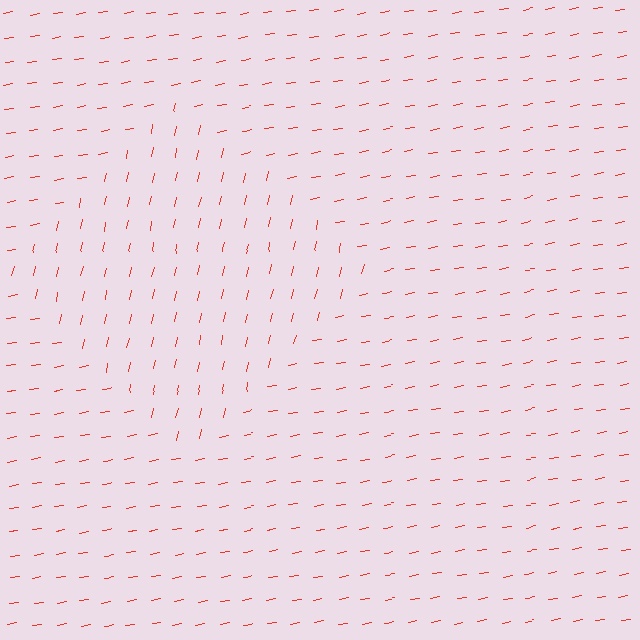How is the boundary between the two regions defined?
The boundary is defined purely by a change in line orientation (approximately 68 degrees difference). All lines are the same color and thickness.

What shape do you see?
I see a diamond.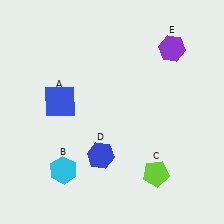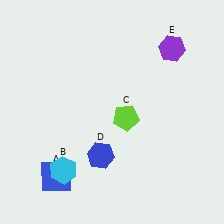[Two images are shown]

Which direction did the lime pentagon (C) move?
The lime pentagon (C) moved up.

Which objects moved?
The objects that moved are: the blue square (A), the lime pentagon (C).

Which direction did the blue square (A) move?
The blue square (A) moved down.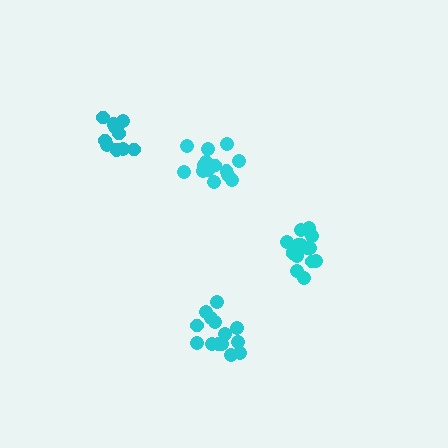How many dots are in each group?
Group 1: 14 dots, Group 2: 14 dots, Group 3: 15 dots, Group 4: 11 dots (54 total).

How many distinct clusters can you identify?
There are 4 distinct clusters.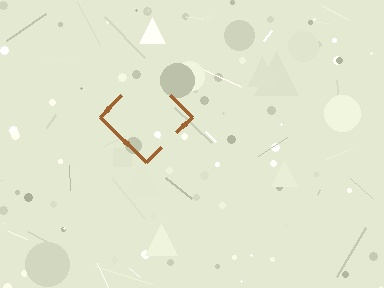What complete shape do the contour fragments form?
The contour fragments form a diamond.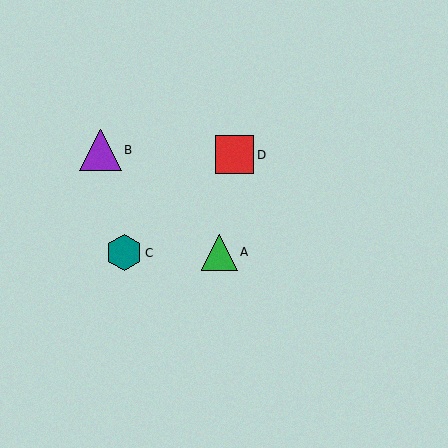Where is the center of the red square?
The center of the red square is at (235, 155).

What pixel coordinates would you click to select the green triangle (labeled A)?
Click at (219, 252) to select the green triangle A.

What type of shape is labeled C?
Shape C is a teal hexagon.